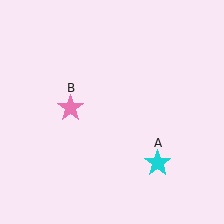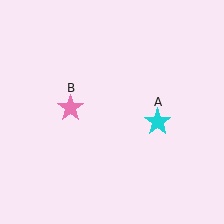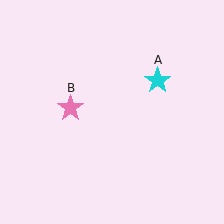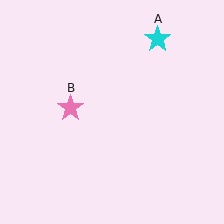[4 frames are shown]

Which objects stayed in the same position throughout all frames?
Pink star (object B) remained stationary.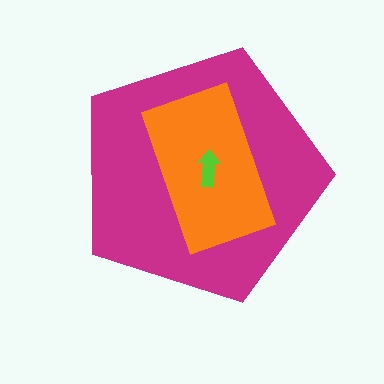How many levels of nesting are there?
3.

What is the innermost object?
The lime arrow.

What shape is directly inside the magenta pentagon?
The orange rectangle.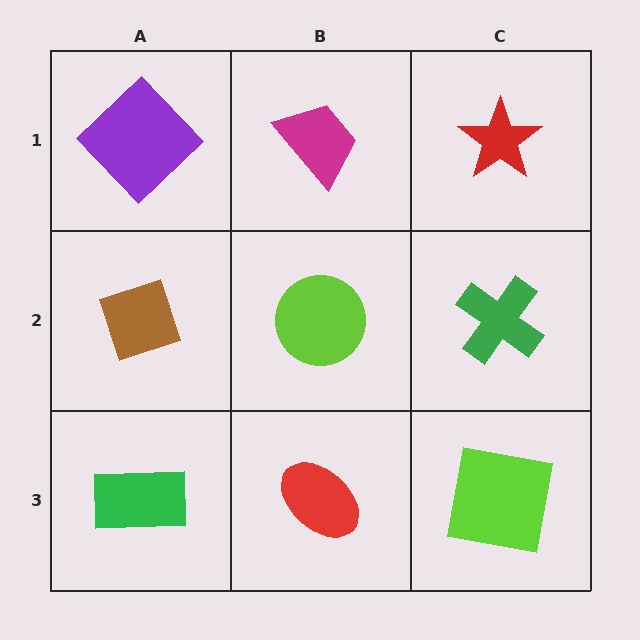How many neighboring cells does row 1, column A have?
2.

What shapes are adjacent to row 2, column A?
A purple diamond (row 1, column A), a green rectangle (row 3, column A), a lime circle (row 2, column B).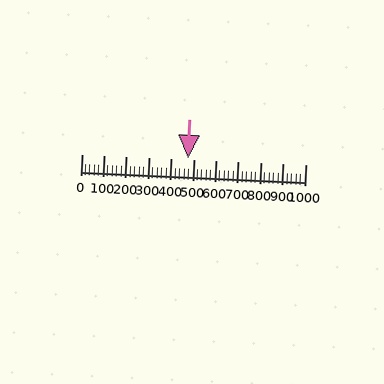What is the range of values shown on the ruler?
The ruler shows values from 0 to 1000.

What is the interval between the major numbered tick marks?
The major tick marks are spaced 100 units apart.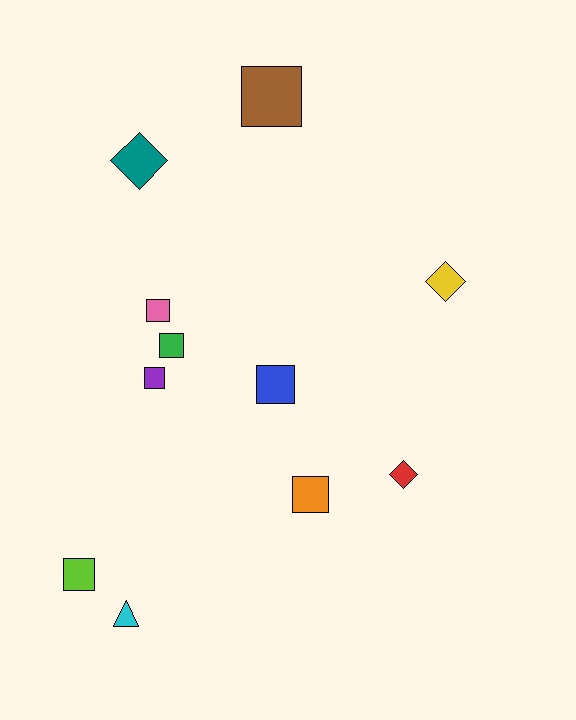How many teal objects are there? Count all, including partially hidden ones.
There is 1 teal object.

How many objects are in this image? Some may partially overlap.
There are 11 objects.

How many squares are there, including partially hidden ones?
There are 7 squares.